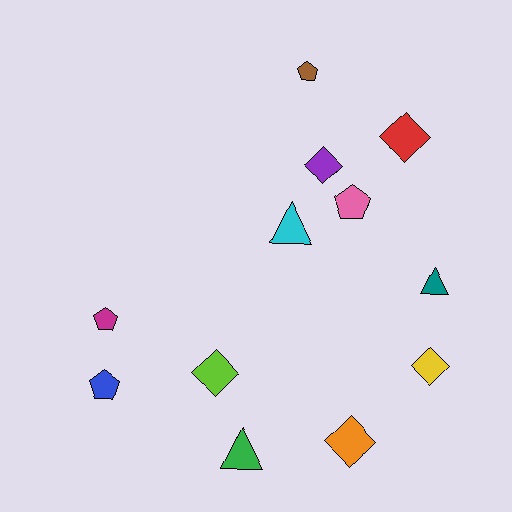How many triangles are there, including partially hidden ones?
There are 3 triangles.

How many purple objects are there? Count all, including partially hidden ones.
There is 1 purple object.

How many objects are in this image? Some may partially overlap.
There are 12 objects.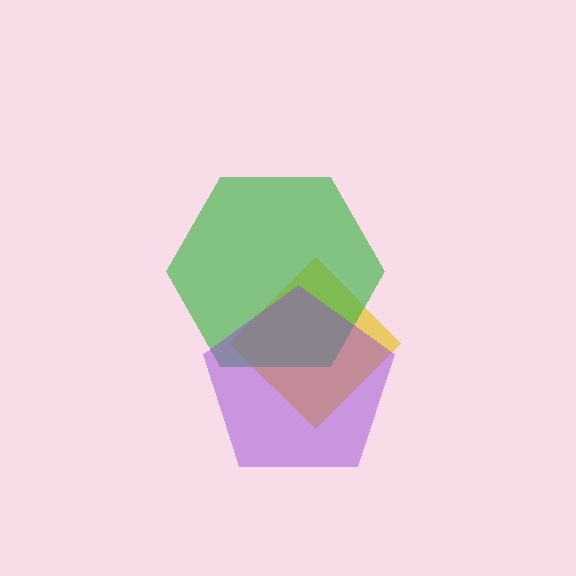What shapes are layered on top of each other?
The layered shapes are: a yellow diamond, a green hexagon, a purple pentagon.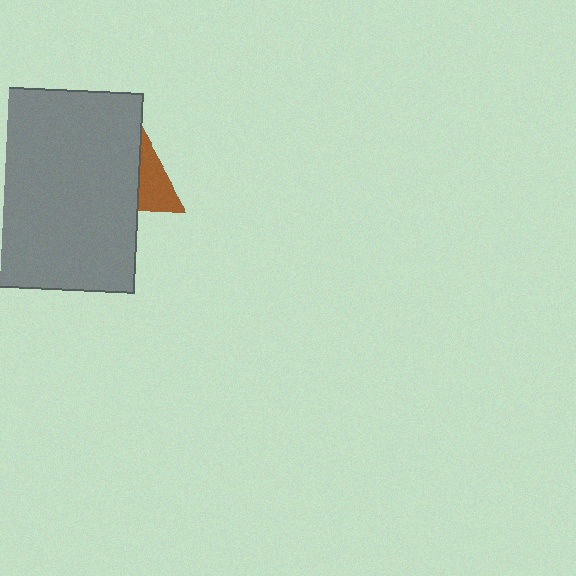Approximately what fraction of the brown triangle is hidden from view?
Roughly 59% of the brown triangle is hidden behind the gray rectangle.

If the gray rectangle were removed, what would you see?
You would see the complete brown triangle.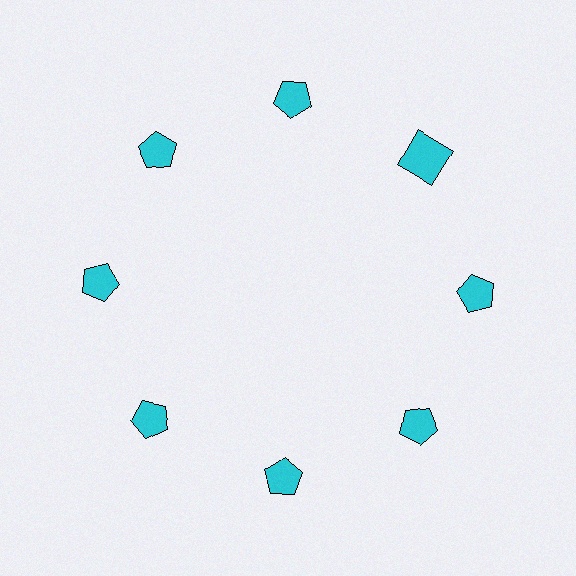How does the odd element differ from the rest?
It has a different shape: square instead of pentagon.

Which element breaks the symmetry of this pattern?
The cyan square at roughly the 2 o'clock position breaks the symmetry. All other shapes are cyan pentagons.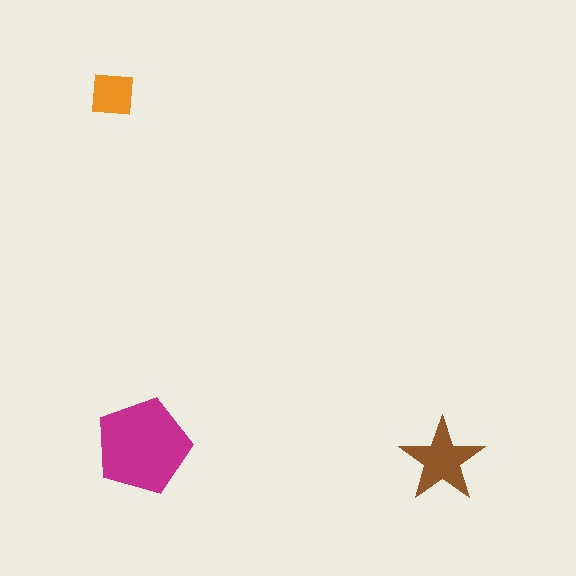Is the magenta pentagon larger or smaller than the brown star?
Larger.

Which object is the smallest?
The orange square.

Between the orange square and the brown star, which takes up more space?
The brown star.